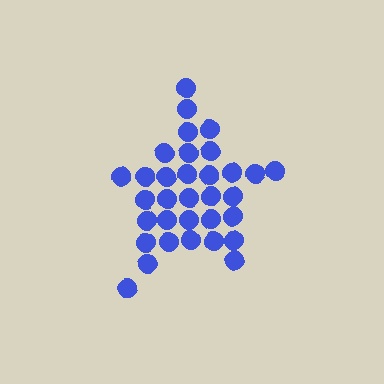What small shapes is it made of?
It is made of small circles.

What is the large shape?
The large shape is a star.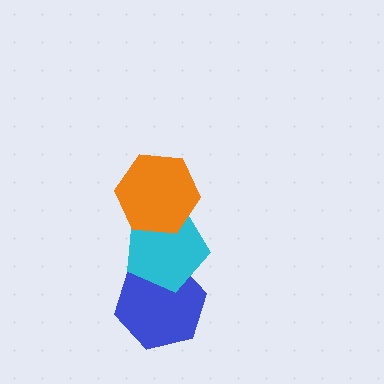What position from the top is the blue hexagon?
The blue hexagon is 3rd from the top.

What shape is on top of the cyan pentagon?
The orange hexagon is on top of the cyan pentagon.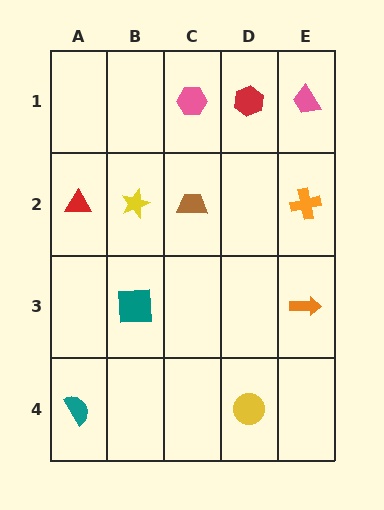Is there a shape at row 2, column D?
No, that cell is empty.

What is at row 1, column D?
A red hexagon.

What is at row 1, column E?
A pink trapezoid.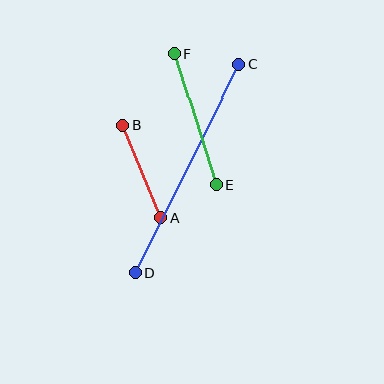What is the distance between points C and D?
The distance is approximately 233 pixels.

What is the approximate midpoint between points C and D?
The midpoint is at approximately (187, 168) pixels.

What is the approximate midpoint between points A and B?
The midpoint is at approximately (142, 172) pixels.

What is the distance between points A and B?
The distance is approximately 100 pixels.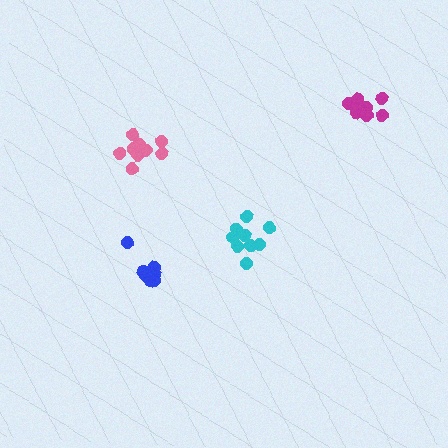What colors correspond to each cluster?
The clusters are colored: cyan, blue, magenta, pink.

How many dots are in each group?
Group 1: 9 dots, Group 2: 8 dots, Group 3: 8 dots, Group 4: 11 dots (36 total).